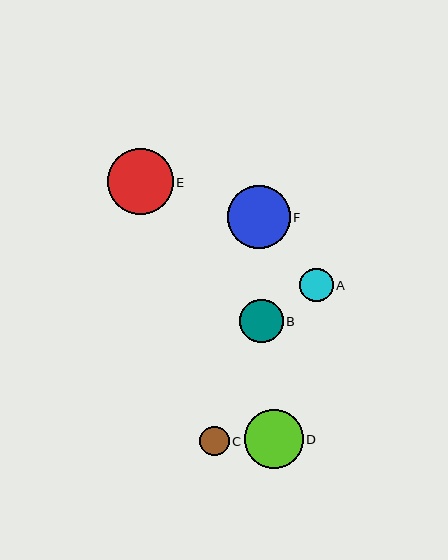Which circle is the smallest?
Circle C is the smallest with a size of approximately 30 pixels.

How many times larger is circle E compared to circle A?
Circle E is approximately 2.0 times the size of circle A.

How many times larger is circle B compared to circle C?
Circle B is approximately 1.5 times the size of circle C.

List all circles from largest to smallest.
From largest to smallest: E, F, D, B, A, C.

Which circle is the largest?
Circle E is the largest with a size of approximately 66 pixels.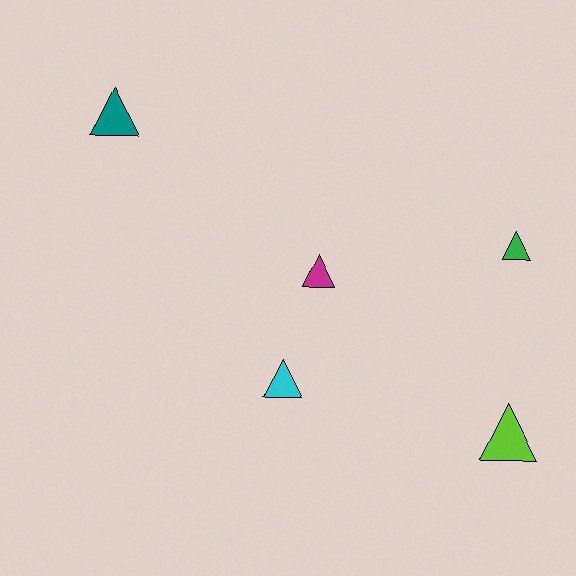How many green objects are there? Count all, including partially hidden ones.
There is 1 green object.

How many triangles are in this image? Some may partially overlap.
There are 5 triangles.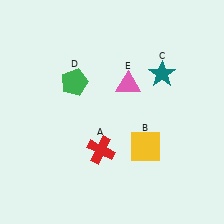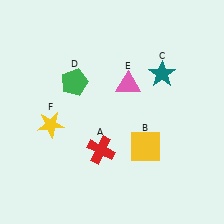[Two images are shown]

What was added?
A yellow star (F) was added in Image 2.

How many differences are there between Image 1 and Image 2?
There is 1 difference between the two images.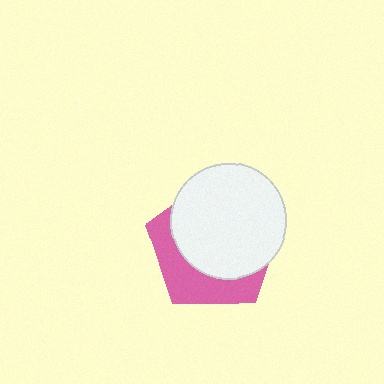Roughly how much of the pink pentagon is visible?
A small part of it is visible (roughly 35%).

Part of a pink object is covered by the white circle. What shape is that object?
It is a pentagon.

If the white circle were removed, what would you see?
You would see the complete pink pentagon.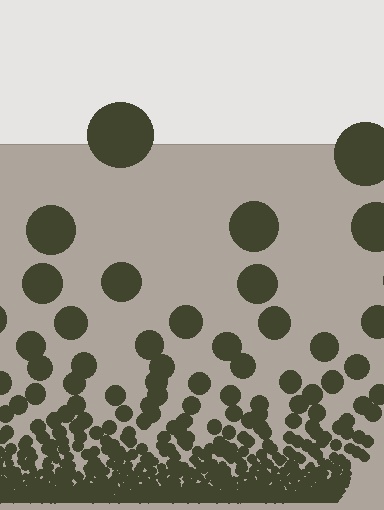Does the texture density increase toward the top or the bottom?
Density increases toward the bottom.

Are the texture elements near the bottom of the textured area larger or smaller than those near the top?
Smaller. The gradient is inverted — elements near the bottom are smaller and denser.